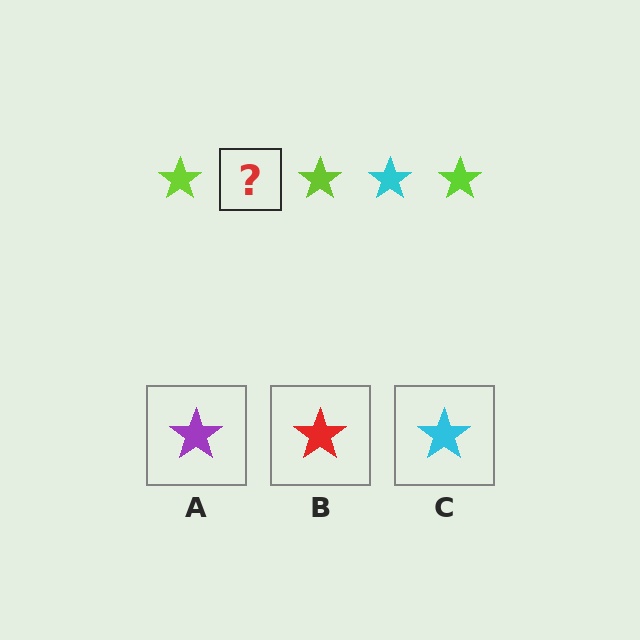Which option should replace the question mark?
Option C.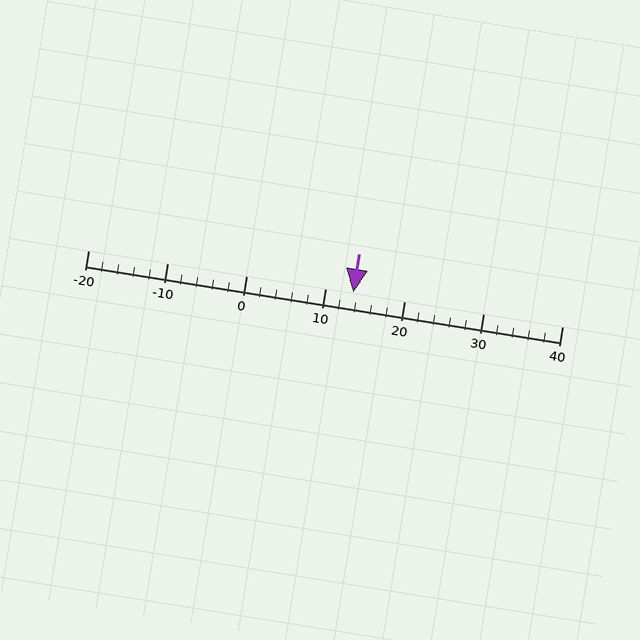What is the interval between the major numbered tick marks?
The major tick marks are spaced 10 units apart.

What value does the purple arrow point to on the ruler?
The purple arrow points to approximately 14.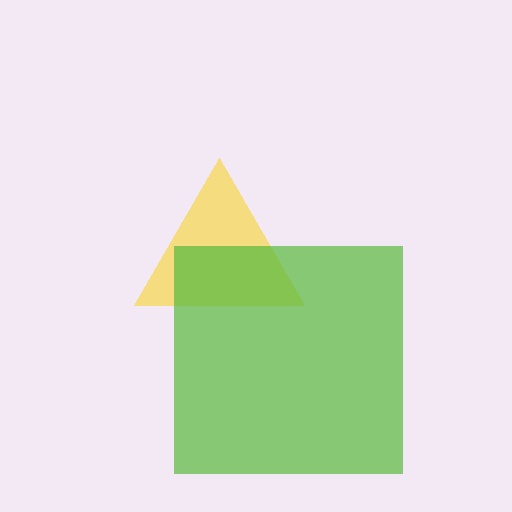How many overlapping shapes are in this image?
There are 2 overlapping shapes in the image.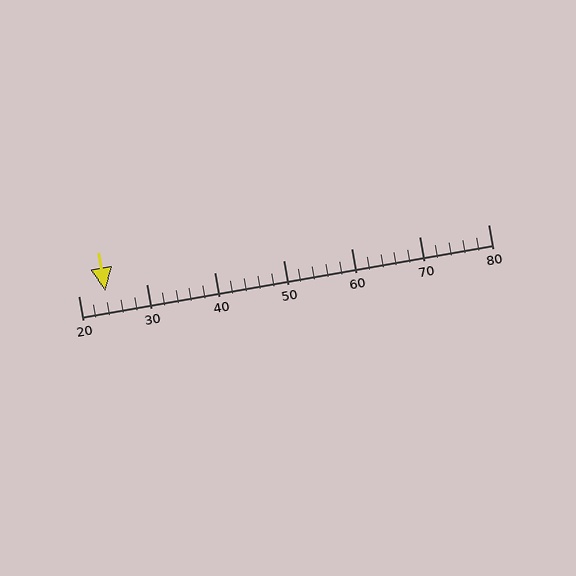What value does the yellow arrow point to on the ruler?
The yellow arrow points to approximately 24.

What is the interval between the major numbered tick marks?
The major tick marks are spaced 10 units apart.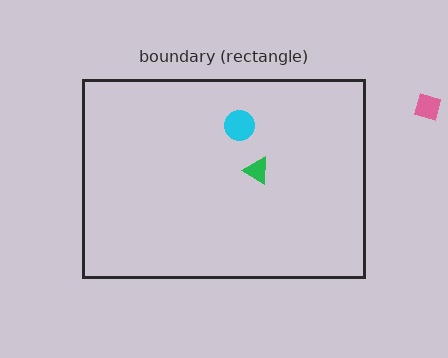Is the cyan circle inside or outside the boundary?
Inside.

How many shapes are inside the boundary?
2 inside, 1 outside.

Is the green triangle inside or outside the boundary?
Inside.